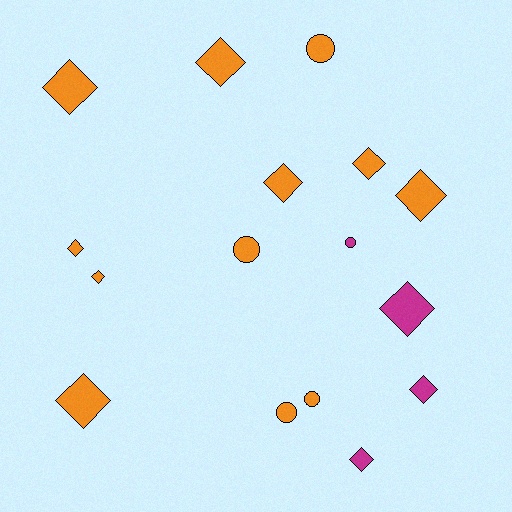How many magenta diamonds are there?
There are 3 magenta diamonds.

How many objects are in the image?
There are 16 objects.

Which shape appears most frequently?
Diamond, with 11 objects.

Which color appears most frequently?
Orange, with 12 objects.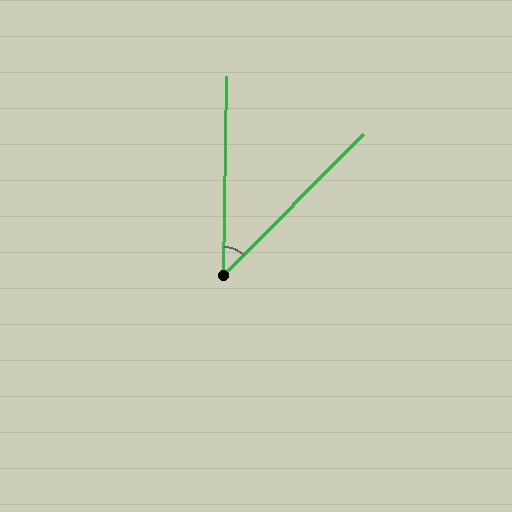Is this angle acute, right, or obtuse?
It is acute.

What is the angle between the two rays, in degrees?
Approximately 44 degrees.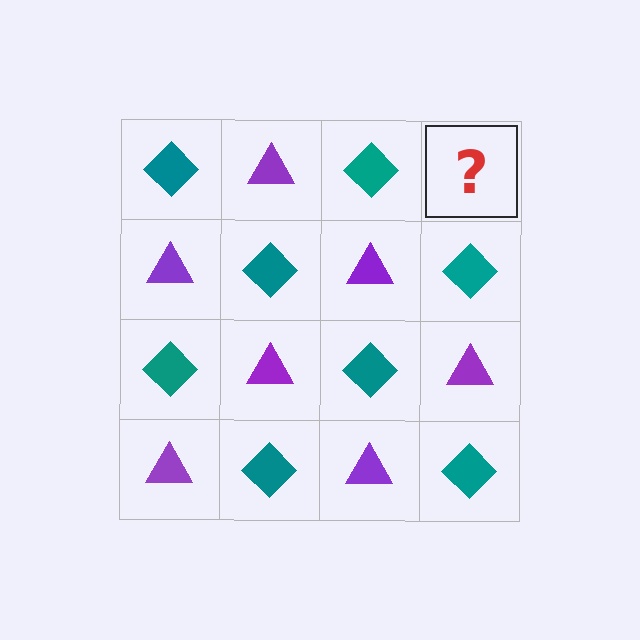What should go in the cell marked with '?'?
The missing cell should contain a purple triangle.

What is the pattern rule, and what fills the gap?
The rule is that it alternates teal diamond and purple triangle in a checkerboard pattern. The gap should be filled with a purple triangle.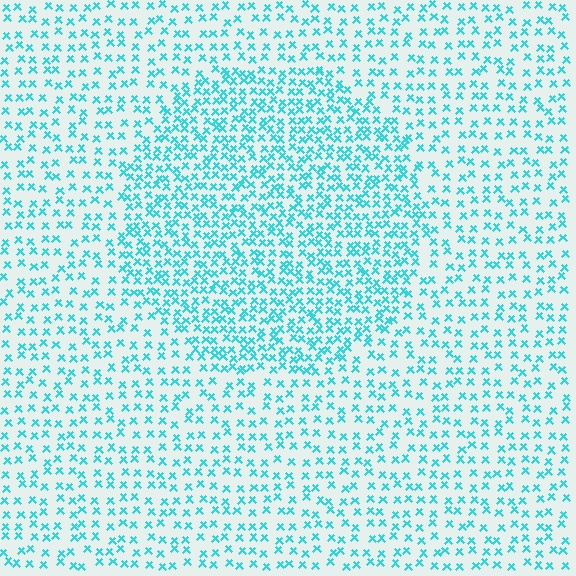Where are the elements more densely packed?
The elements are more densely packed inside the circle boundary.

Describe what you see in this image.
The image contains small cyan elements arranged at two different densities. A circle-shaped region is visible where the elements are more densely packed than the surrounding area.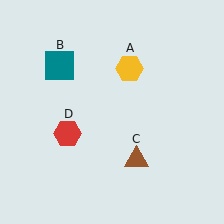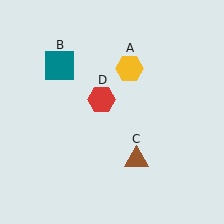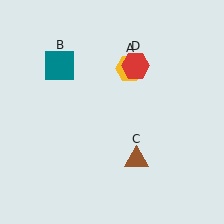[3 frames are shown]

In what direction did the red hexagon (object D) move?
The red hexagon (object D) moved up and to the right.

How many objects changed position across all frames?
1 object changed position: red hexagon (object D).